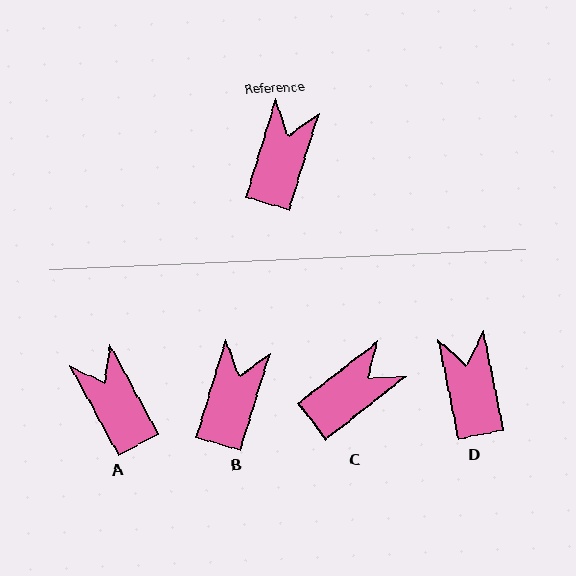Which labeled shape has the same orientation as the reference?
B.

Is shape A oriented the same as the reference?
No, it is off by about 45 degrees.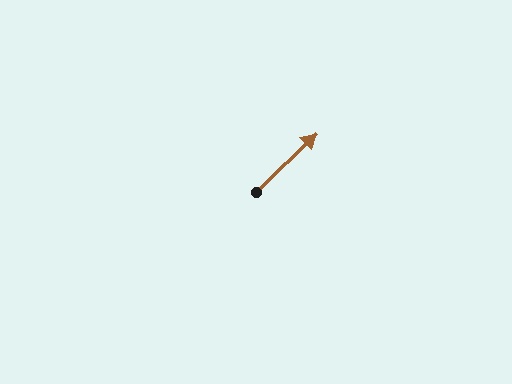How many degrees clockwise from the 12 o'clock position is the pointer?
Approximately 46 degrees.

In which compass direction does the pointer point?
Northeast.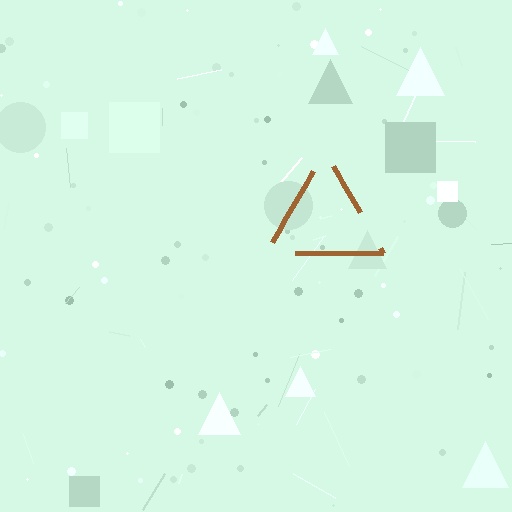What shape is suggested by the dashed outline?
The dashed outline suggests a triangle.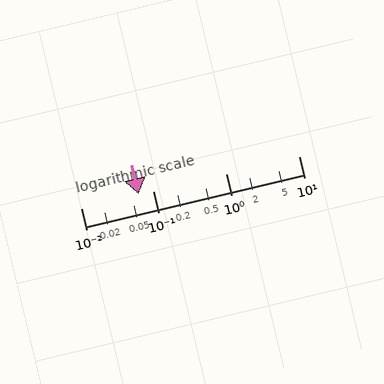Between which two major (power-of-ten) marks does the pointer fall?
The pointer is between 0.01 and 0.1.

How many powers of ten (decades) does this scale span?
The scale spans 3 decades, from 0.01 to 10.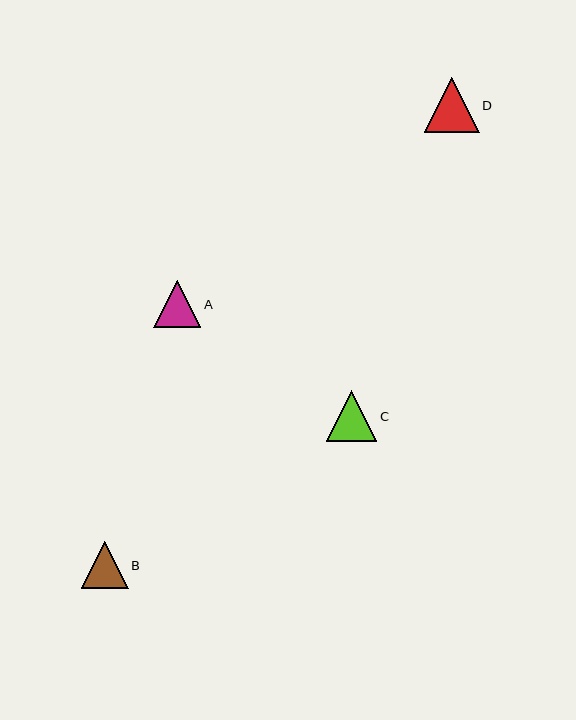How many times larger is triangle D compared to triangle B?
Triangle D is approximately 1.2 times the size of triangle B.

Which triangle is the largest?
Triangle D is the largest with a size of approximately 55 pixels.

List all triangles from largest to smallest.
From largest to smallest: D, C, A, B.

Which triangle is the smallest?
Triangle B is the smallest with a size of approximately 47 pixels.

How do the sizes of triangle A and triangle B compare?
Triangle A and triangle B are approximately the same size.